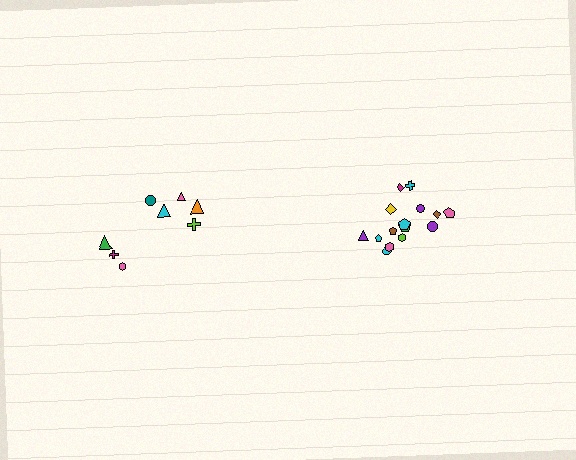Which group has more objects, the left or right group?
The right group.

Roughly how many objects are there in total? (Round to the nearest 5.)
Roughly 25 objects in total.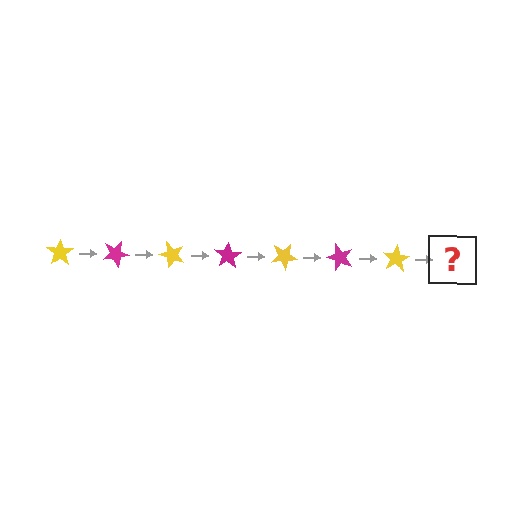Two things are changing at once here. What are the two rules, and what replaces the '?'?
The two rules are that it rotates 25 degrees each step and the color cycles through yellow and magenta. The '?' should be a magenta star, rotated 175 degrees from the start.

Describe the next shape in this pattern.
It should be a magenta star, rotated 175 degrees from the start.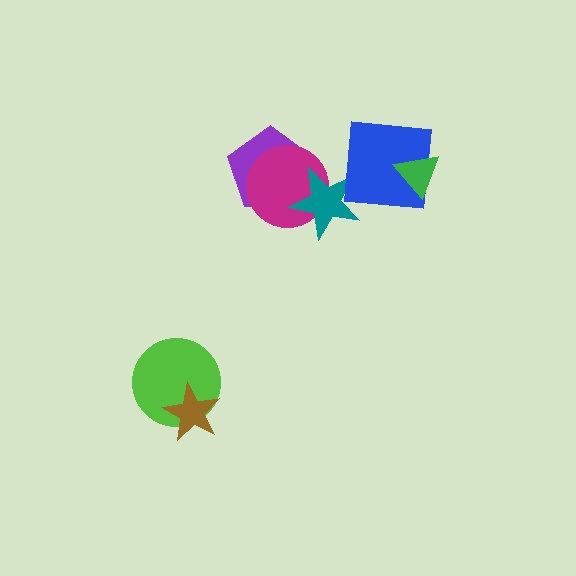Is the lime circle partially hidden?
Yes, it is partially covered by another shape.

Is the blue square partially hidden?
Yes, it is partially covered by another shape.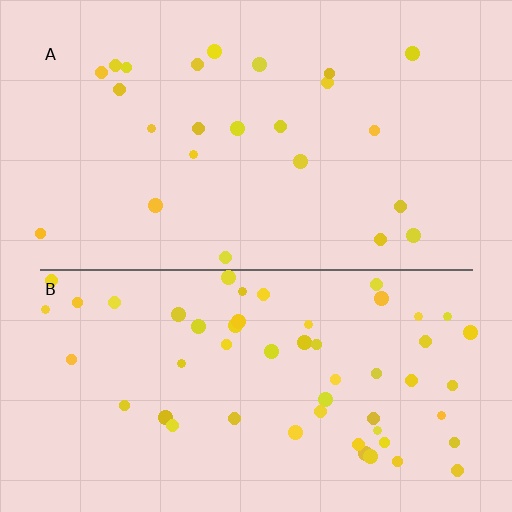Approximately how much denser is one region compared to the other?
Approximately 2.2× — region B over region A.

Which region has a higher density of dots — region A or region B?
B (the bottom).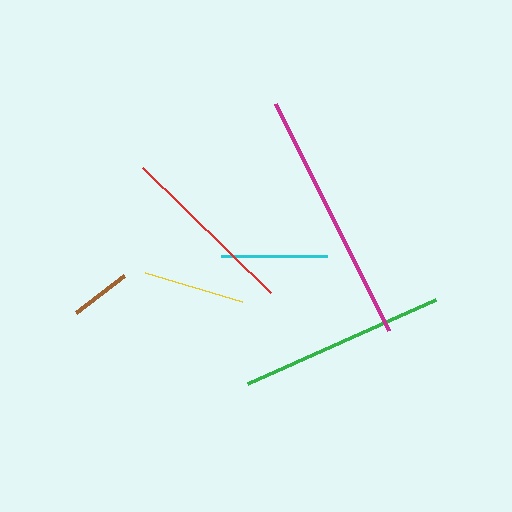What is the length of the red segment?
The red segment is approximately 179 pixels long.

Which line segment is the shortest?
The brown line is the shortest at approximately 61 pixels.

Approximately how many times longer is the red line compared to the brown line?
The red line is approximately 2.9 times the length of the brown line.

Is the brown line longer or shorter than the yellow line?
The yellow line is longer than the brown line.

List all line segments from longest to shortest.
From longest to shortest: magenta, green, red, cyan, yellow, brown.